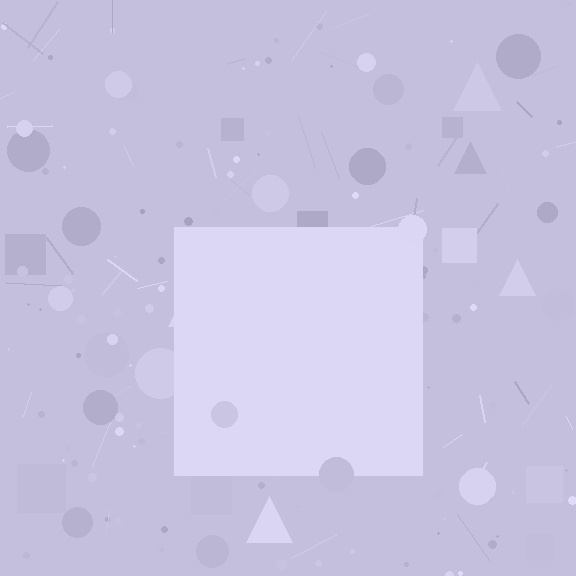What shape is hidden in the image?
A square is hidden in the image.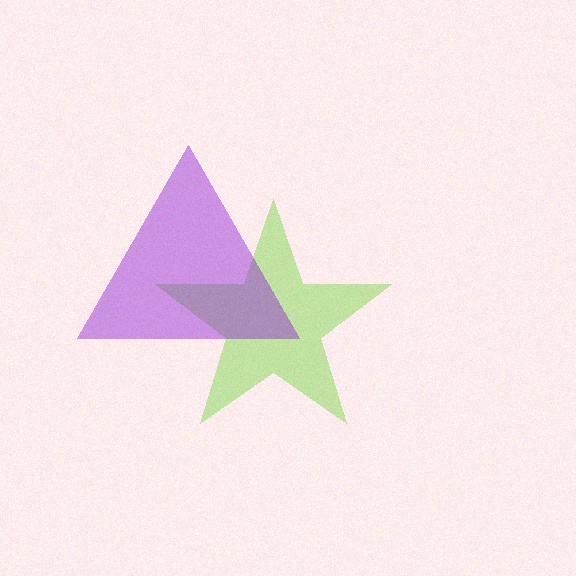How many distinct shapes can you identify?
There are 2 distinct shapes: a lime star, a purple triangle.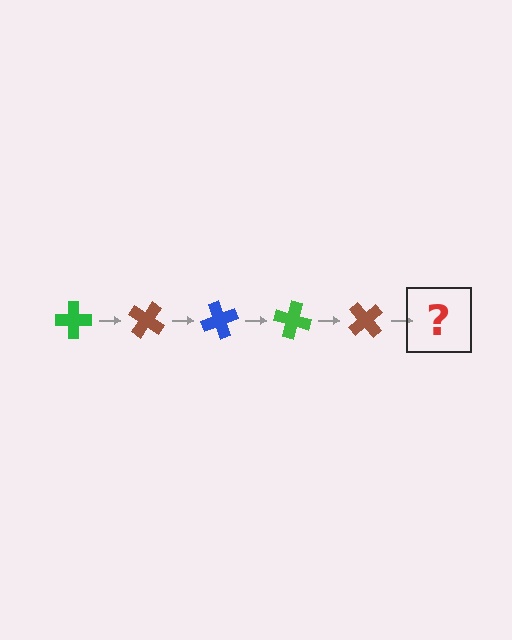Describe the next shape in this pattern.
It should be a blue cross, rotated 175 degrees from the start.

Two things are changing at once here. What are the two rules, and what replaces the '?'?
The two rules are that it rotates 35 degrees each step and the color cycles through green, brown, and blue. The '?' should be a blue cross, rotated 175 degrees from the start.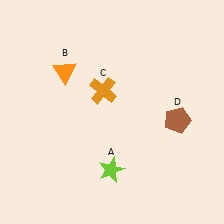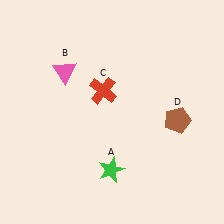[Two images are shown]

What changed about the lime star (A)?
In Image 1, A is lime. In Image 2, it changed to green.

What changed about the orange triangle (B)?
In Image 1, B is orange. In Image 2, it changed to pink.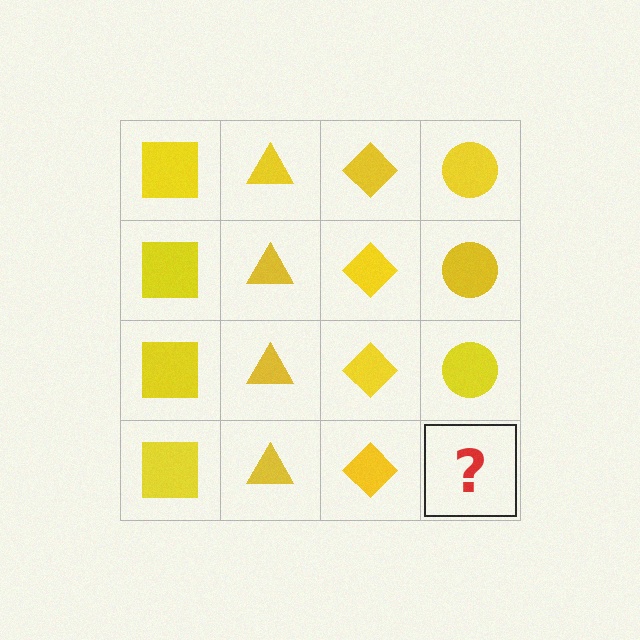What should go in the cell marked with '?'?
The missing cell should contain a yellow circle.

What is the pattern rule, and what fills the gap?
The rule is that each column has a consistent shape. The gap should be filled with a yellow circle.